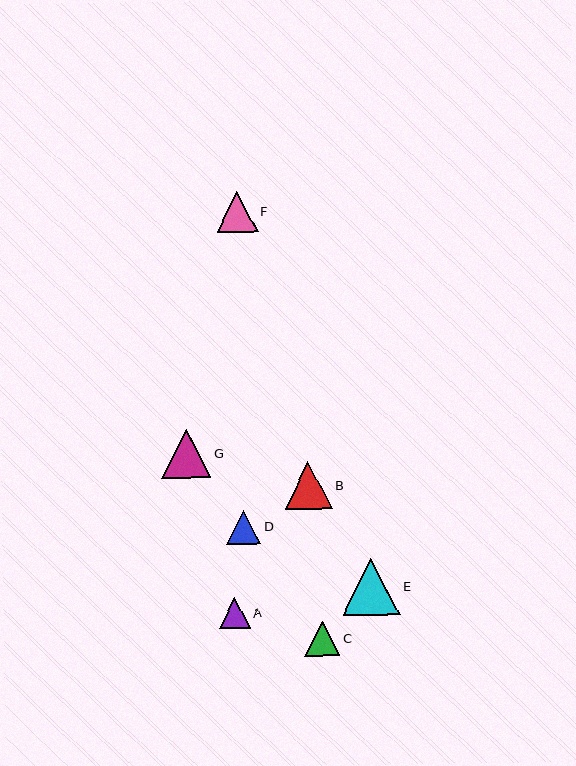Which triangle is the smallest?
Triangle A is the smallest with a size of approximately 31 pixels.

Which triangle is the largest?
Triangle E is the largest with a size of approximately 57 pixels.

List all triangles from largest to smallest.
From largest to smallest: E, G, B, F, C, D, A.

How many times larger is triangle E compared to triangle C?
Triangle E is approximately 1.6 times the size of triangle C.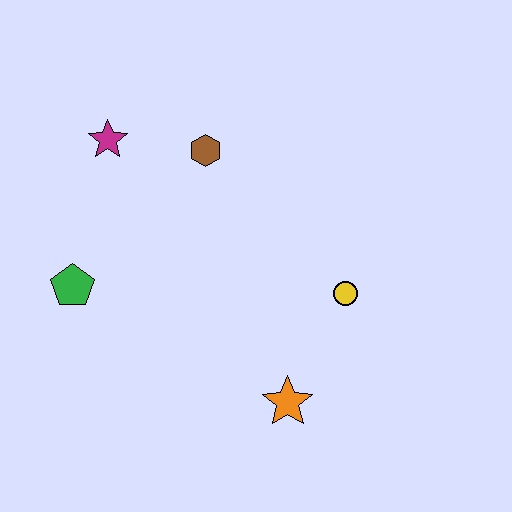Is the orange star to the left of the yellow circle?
Yes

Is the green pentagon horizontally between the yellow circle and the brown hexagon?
No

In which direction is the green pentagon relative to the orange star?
The green pentagon is to the left of the orange star.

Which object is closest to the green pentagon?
The magenta star is closest to the green pentagon.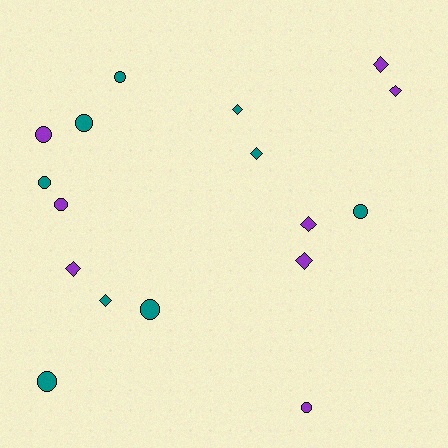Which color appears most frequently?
Teal, with 9 objects.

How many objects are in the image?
There are 17 objects.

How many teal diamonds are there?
There are 3 teal diamonds.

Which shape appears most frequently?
Circle, with 9 objects.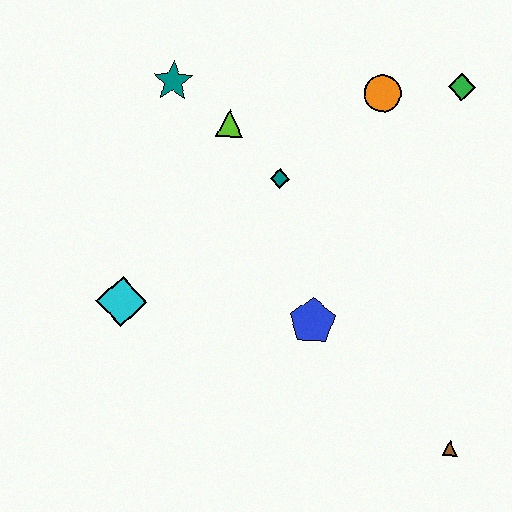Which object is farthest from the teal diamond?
The brown triangle is farthest from the teal diamond.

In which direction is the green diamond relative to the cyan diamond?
The green diamond is to the right of the cyan diamond.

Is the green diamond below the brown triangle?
No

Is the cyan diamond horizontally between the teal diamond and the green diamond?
No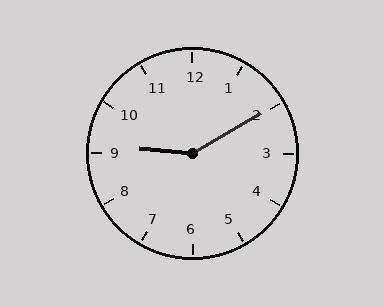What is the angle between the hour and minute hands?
Approximately 145 degrees.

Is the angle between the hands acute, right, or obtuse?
It is obtuse.